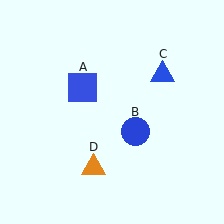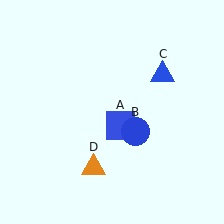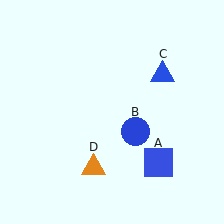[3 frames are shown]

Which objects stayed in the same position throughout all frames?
Blue circle (object B) and blue triangle (object C) and orange triangle (object D) remained stationary.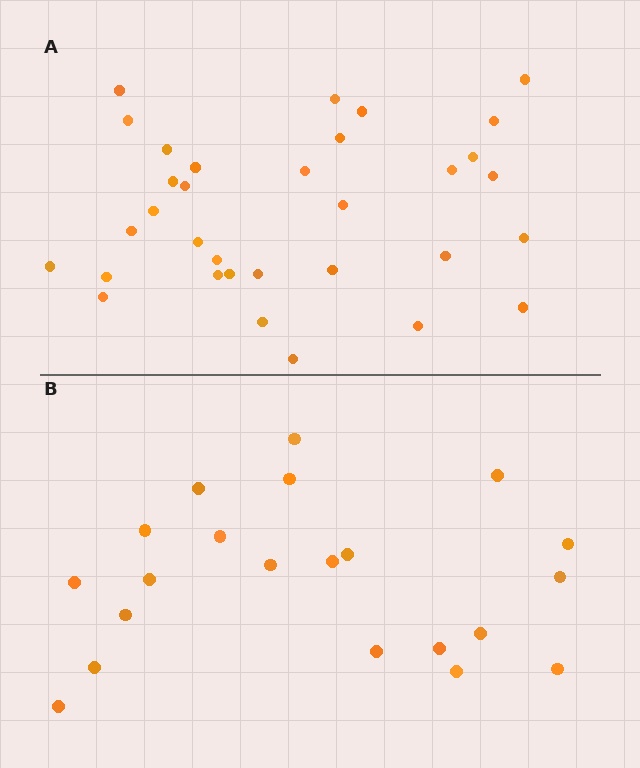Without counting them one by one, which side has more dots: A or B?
Region A (the top region) has more dots.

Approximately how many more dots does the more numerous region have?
Region A has roughly 12 or so more dots than region B.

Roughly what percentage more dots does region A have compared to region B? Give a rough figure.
About 55% more.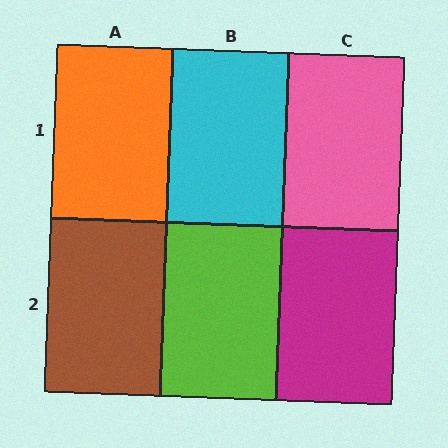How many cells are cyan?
1 cell is cyan.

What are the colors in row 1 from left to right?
Orange, cyan, pink.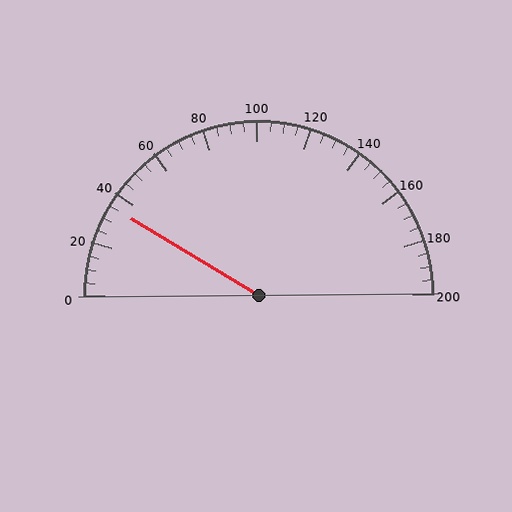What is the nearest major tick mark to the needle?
The nearest major tick mark is 40.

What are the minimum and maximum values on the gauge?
The gauge ranges from 0 to 200.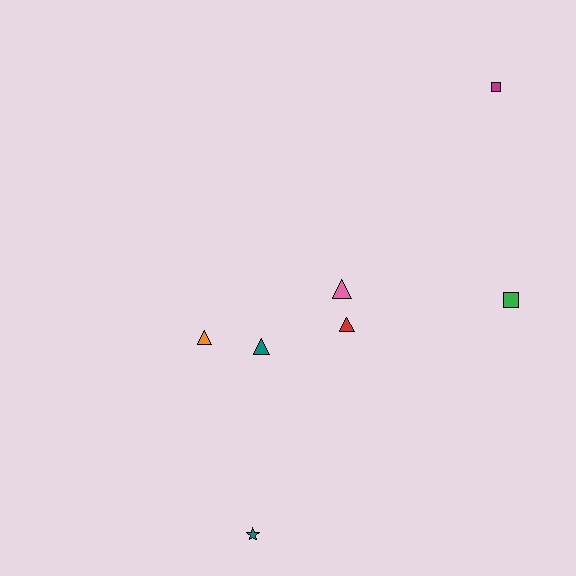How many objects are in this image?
There are 7 objects.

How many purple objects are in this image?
There are no purple objects.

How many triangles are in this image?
There are 4 triangles.